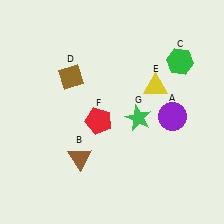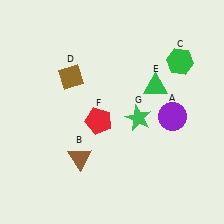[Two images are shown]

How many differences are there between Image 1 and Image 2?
There is 1 difference between the two images.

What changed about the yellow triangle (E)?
In Image 1, E is yellow. In Image 2, it changed to green.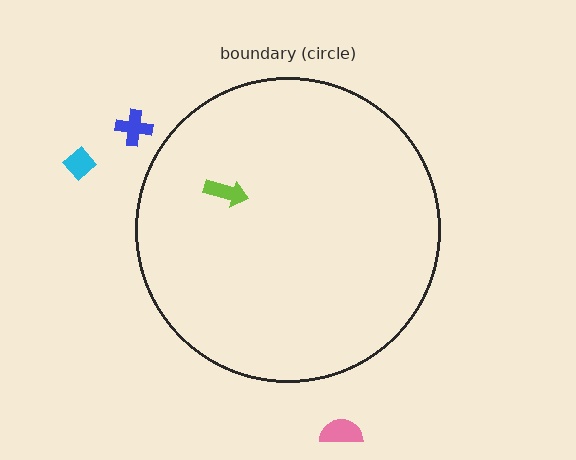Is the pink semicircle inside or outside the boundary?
Outside.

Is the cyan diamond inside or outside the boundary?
Outside.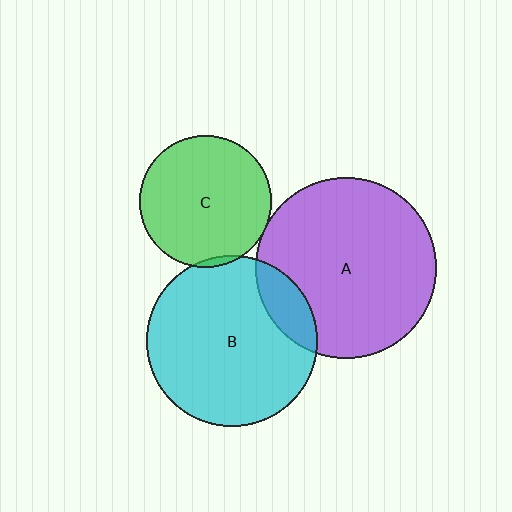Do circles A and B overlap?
Yes.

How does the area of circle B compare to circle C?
Approximately 1.7 times.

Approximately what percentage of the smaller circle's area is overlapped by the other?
Approximately 15%.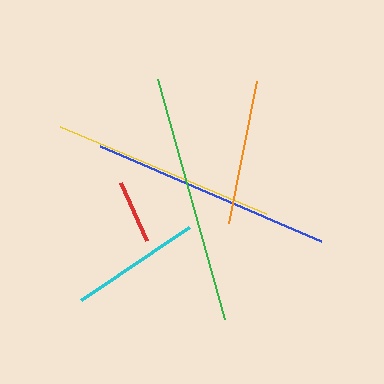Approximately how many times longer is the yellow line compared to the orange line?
The yellow line is approximately 1.5 times the length of the orange line.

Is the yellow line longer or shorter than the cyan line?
The yellow line is longer than the cyan line.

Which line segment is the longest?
The green line is the longest at approximately 249 pixels.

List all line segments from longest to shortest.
From longest to shortest: green, blue, yellow, orange, cyan, red.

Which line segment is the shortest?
The red line is the shortest at approximately 64 pixels.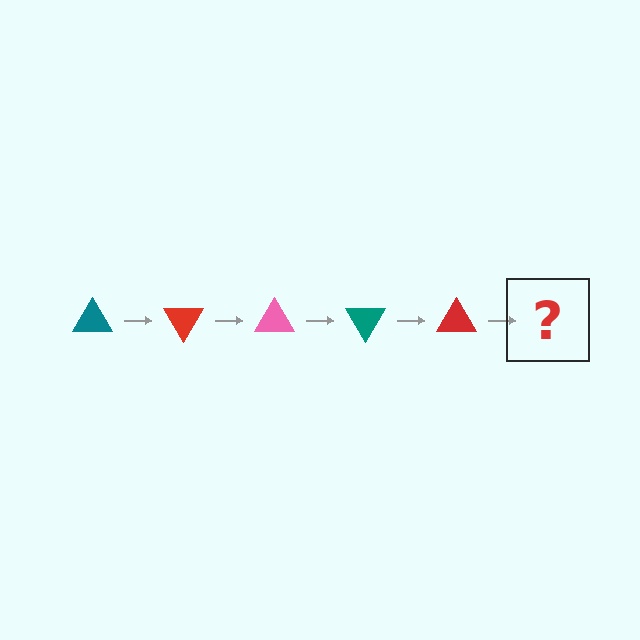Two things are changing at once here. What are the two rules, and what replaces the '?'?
The two rules are that it rotates 60 degrees each step and the color cycles through teal, red, and pink. The '?' should be a pink triangle, rotated 300 degrees from the start.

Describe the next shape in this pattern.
It should be a pink triangle, rotated 300 degrees from the start.